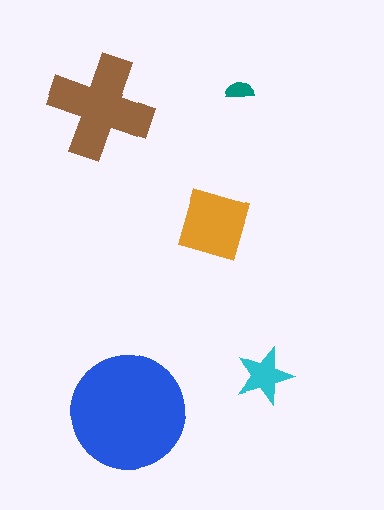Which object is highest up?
The teal semicircle is topmost.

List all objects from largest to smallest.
The blue circle, the brown cross, the orange diamond, the cyan star, the teal semicircle.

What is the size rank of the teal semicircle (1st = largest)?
5th.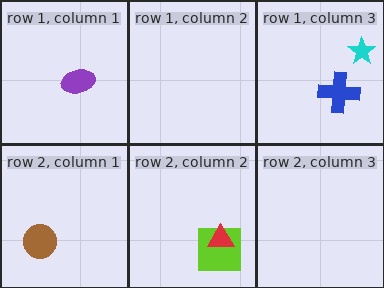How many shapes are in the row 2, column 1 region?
1.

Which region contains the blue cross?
The row 1, column 3 region.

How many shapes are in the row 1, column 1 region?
1.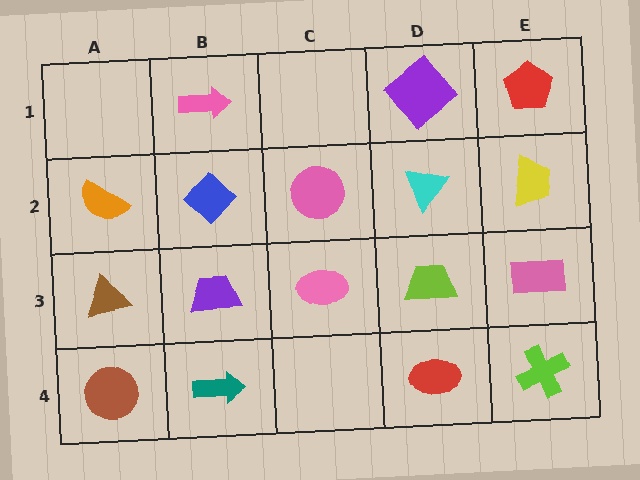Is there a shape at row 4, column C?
No, that cell is empty.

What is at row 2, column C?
A pink circle.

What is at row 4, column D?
A red ellipse.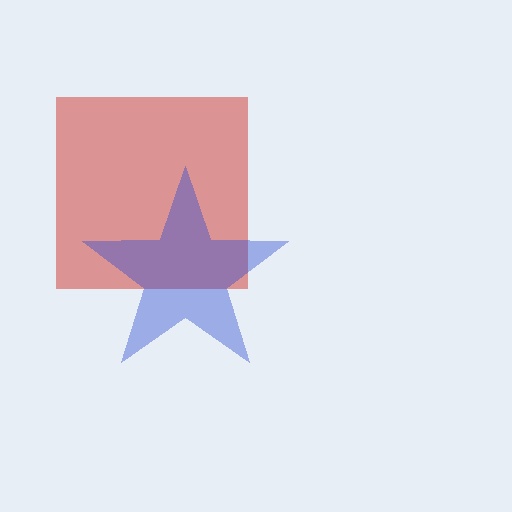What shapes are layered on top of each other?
The layered shapes are: a red square, a blue star.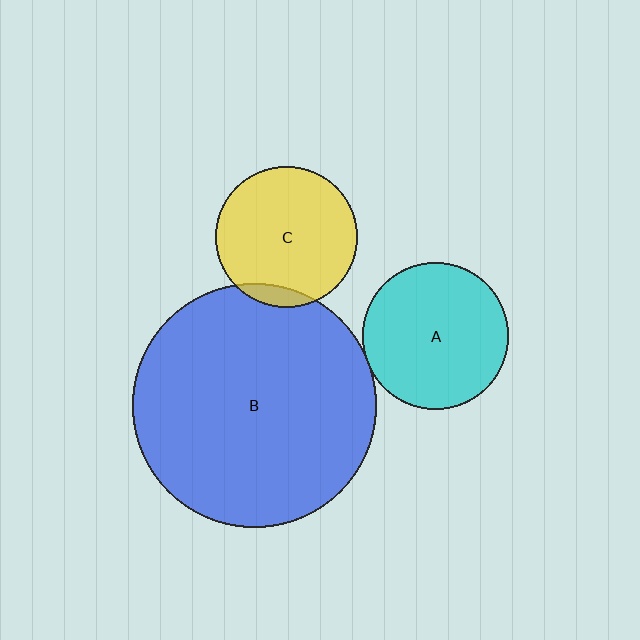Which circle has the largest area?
Circle B (blue).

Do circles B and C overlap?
Yes.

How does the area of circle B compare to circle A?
Approximately 2.8 times.